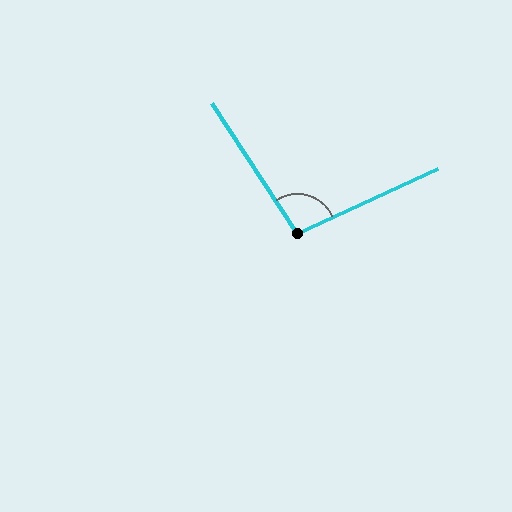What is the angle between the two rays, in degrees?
Approximately 99 degrees.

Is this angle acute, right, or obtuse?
It is obtuse.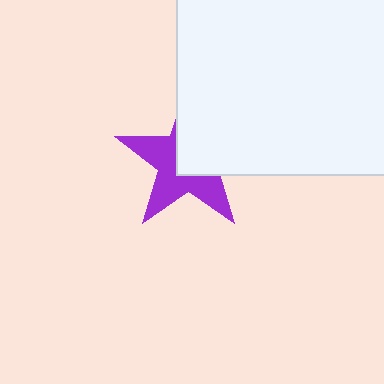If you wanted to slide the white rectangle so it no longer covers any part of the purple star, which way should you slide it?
Slide it toward the upper-right — that is the most direct way to separate the two shapes.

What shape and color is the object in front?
The object in front is a white rectangle.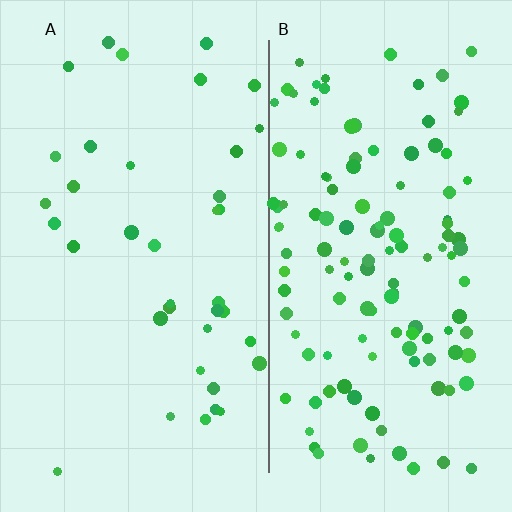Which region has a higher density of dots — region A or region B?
B (the right).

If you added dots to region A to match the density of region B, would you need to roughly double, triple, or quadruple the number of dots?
Approximately triple.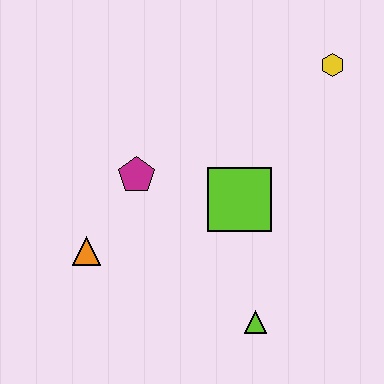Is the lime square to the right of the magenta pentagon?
Yes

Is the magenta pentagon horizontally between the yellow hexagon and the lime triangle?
No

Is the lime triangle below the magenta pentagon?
Yes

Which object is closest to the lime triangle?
The lime square is closest to the lime triangle.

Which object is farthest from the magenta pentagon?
The yellow hexagon is farthest from the magenta pentagon.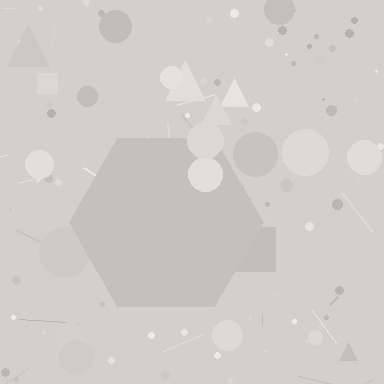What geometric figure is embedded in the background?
A hexagon is embedded in the background.